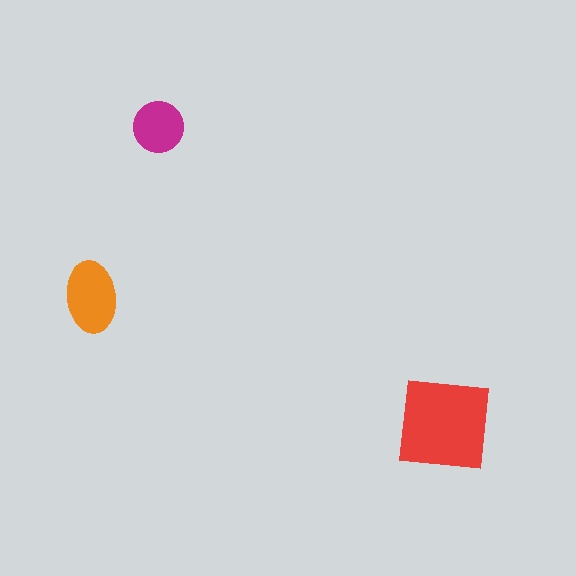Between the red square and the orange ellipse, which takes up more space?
The red square.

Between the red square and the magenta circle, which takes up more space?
The red square.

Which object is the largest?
The red square.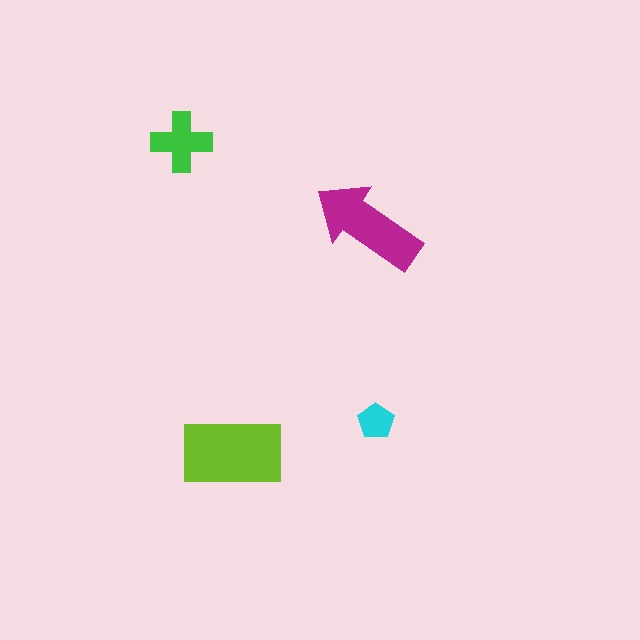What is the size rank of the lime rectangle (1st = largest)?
1st.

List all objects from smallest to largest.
The cyan pentagon, the green cross, the magenta arrow, the lime rectangle.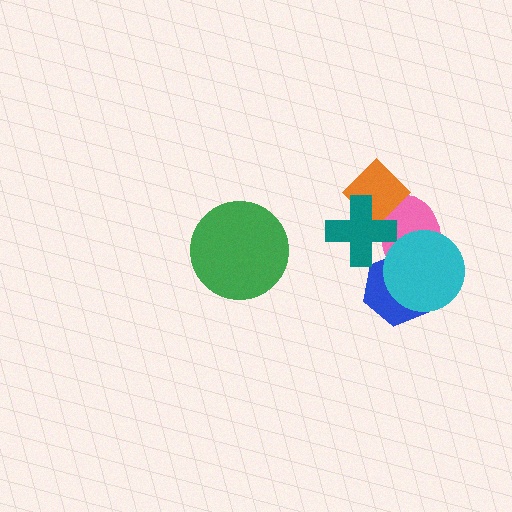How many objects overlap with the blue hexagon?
2 objects overlap with the blue hexagon.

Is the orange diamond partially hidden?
Yes, it is partially covered by another shape.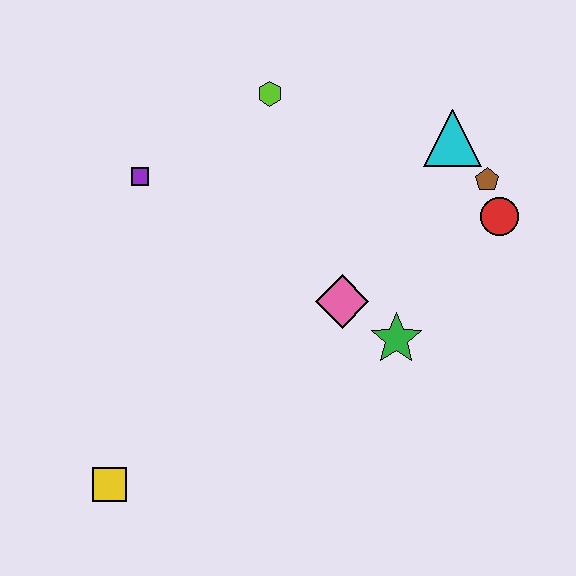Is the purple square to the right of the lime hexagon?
No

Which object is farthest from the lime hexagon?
The yellow square is farthest from the lime hexagon.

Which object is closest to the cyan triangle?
The brown pentagon is closest to the cyan triangle.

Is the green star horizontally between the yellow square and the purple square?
No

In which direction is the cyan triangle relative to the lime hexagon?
The cyan triangle is to the right of the lime hexagon.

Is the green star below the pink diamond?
Yes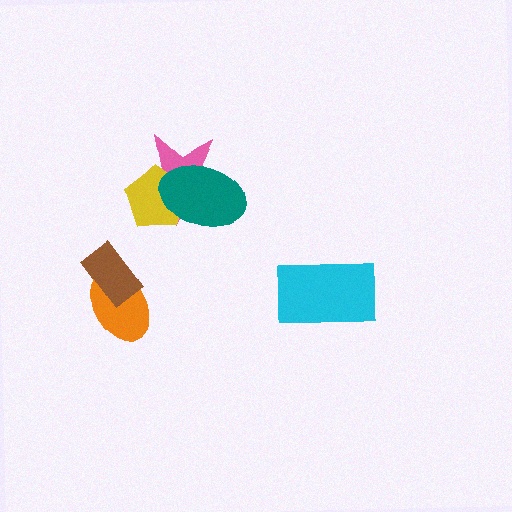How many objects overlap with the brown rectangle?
1 object overlaps with the brown rectangle.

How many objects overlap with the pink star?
2 objects overlap with the pink star.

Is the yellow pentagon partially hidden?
Yes, it is partially covered by another shape.